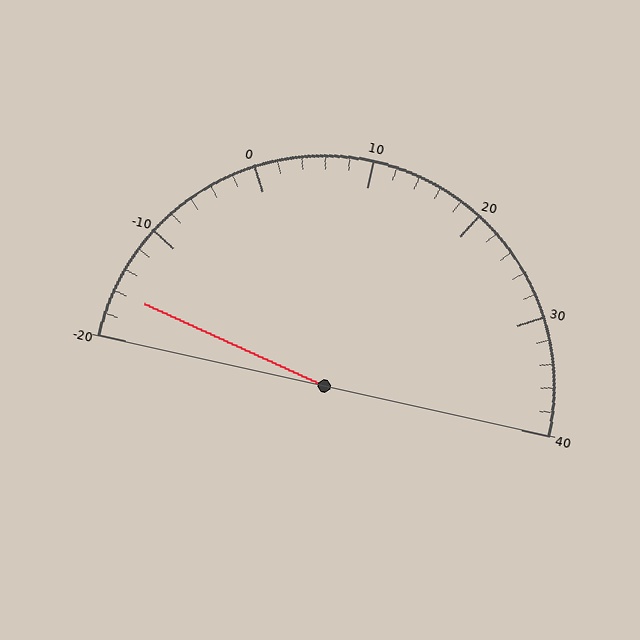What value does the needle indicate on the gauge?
The needle indicates approximately -16.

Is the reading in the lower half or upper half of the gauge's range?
The reading is in the lower half of the range (-20 to 40).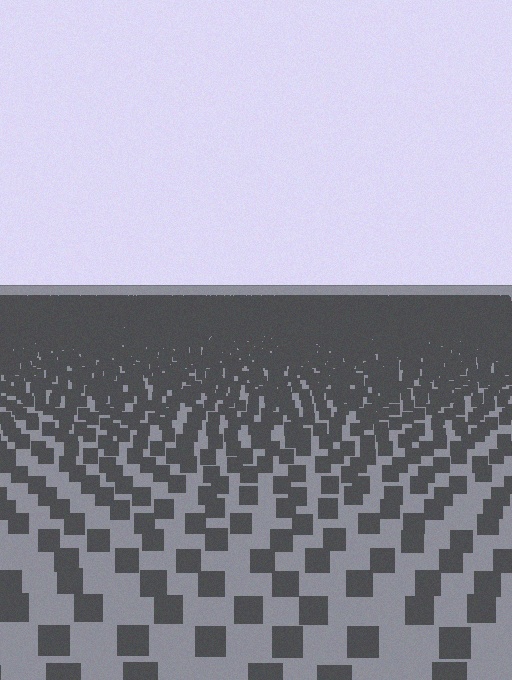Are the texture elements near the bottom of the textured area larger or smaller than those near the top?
Larger. Near the bottom, elements are closer to the viewer and appear at a bigger on-screen size.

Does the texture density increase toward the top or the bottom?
Density increases toward the top.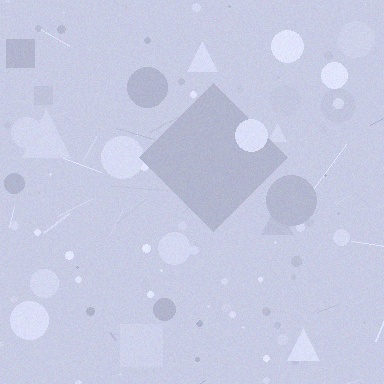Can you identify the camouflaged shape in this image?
The camouflaged shape is a diamond.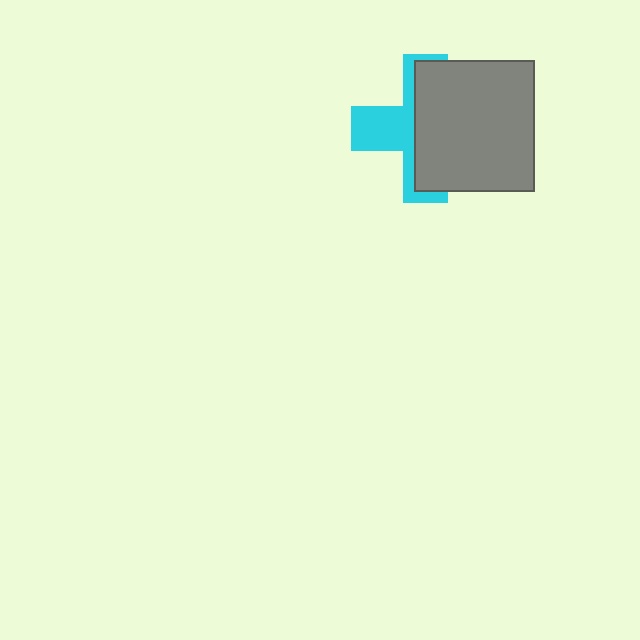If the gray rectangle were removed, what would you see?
You would see the complete cyan cross.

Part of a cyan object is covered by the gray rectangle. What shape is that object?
It is a cross.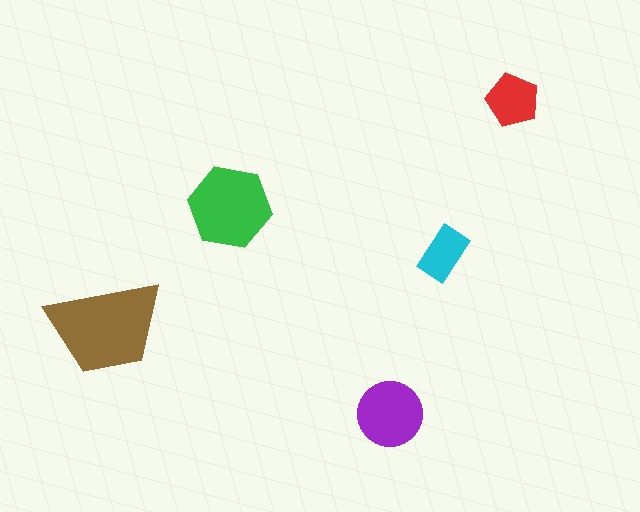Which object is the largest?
The brown trapezoid.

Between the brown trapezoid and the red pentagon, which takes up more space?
The brown trapezoid.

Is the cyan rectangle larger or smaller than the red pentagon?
Smaller.